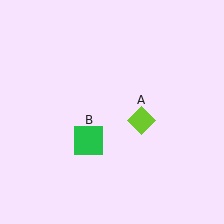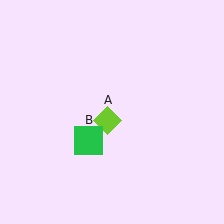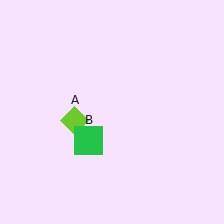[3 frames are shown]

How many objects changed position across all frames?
1 object changed position: lime diamond (object A).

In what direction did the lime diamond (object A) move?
The lime diamond (object A) moved left.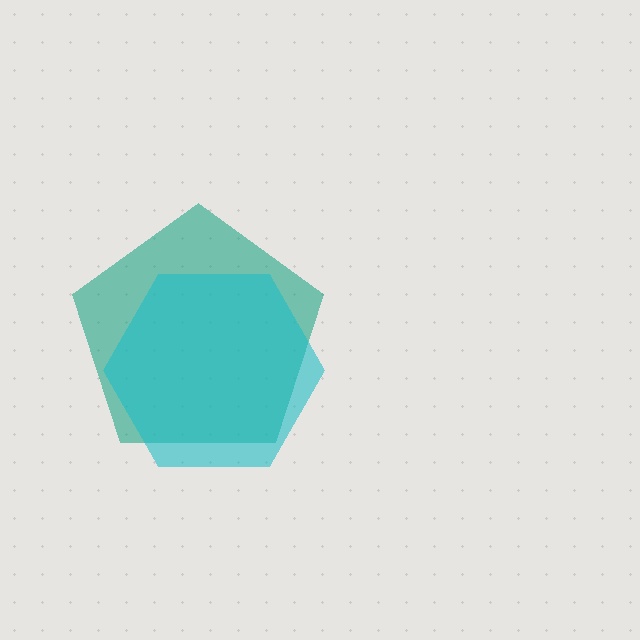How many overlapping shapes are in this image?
There are 2 overlapping shapes in the image.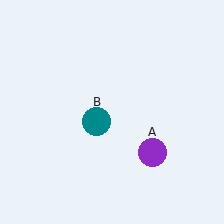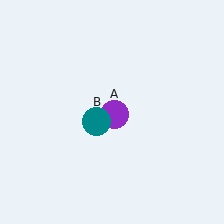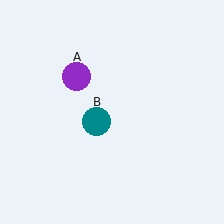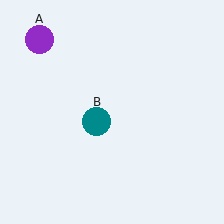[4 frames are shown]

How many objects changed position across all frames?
1 object changed position: purple circle (object A).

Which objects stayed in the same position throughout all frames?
Teal circle (object B) remained stationary.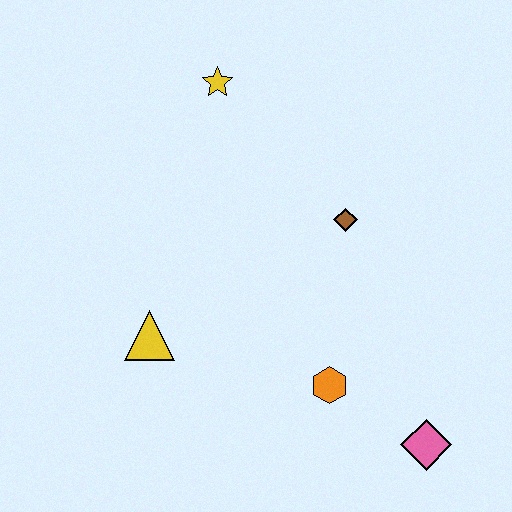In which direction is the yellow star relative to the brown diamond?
The yellow star is above the brown diamond.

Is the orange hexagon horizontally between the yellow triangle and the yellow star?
No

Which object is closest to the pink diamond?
The orange hexagon is closest to the pink diamond.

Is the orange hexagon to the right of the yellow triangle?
Yes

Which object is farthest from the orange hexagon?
The yellow star is farthest from the orange hexagon.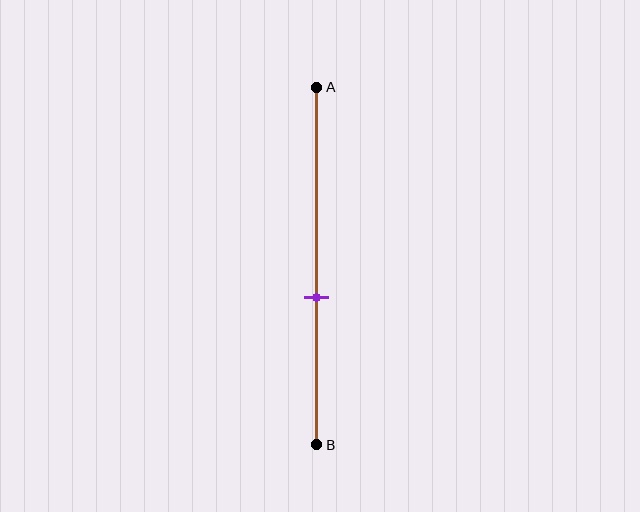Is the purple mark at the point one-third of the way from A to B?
No, the mark is at about 60% from A, not at the 33% one-third point.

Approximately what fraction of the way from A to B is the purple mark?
The purple mark is approximately 60% of the way from A to B.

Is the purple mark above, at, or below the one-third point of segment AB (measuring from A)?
The purple mark is below the one-third point of segment AB.